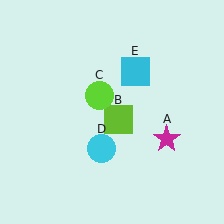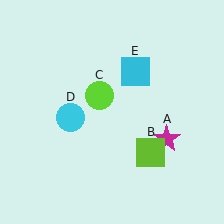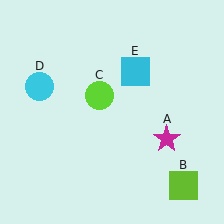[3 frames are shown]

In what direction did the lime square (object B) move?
The lime square (object B) moved down and to the right.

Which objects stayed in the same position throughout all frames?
Magenta star (object A) and lime circle (object C) and cyan square (object E) remained stationary.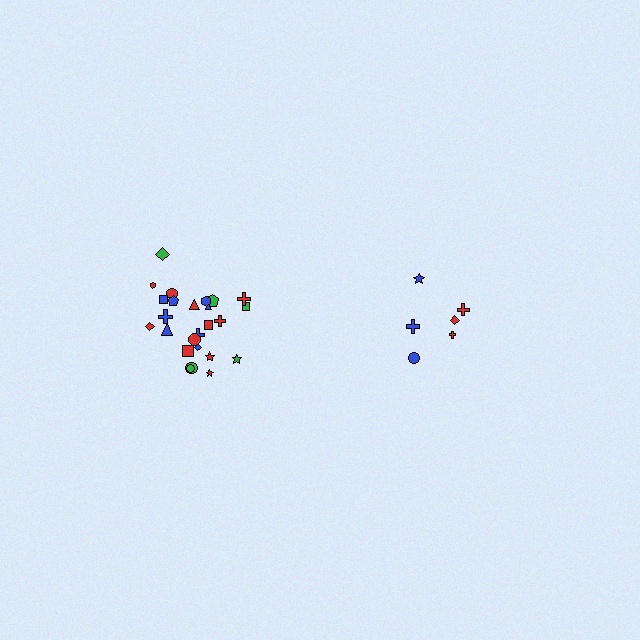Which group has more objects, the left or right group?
The left group.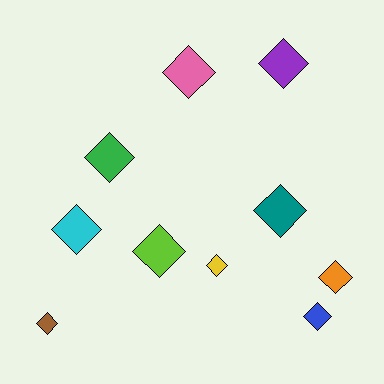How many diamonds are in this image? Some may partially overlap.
There are 10 diamonds.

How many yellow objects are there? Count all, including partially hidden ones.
There is 1 yellow object.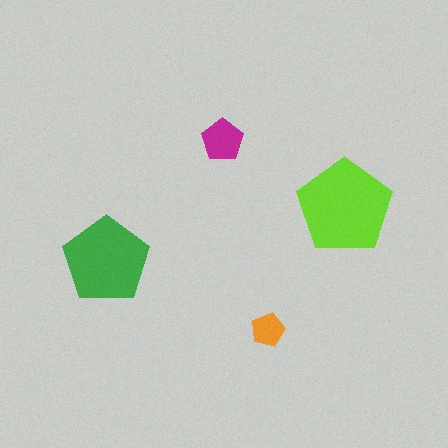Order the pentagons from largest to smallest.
the lime one, the green one, the magenta one, the orange one.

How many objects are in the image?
There are 4 objects in the image.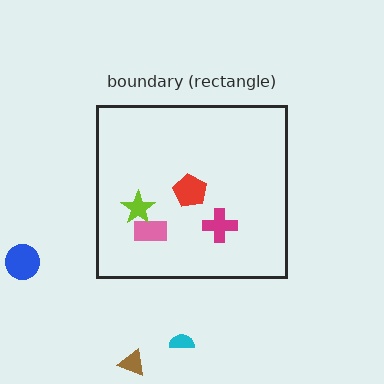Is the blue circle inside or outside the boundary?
Outside.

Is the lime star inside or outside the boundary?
Inside.